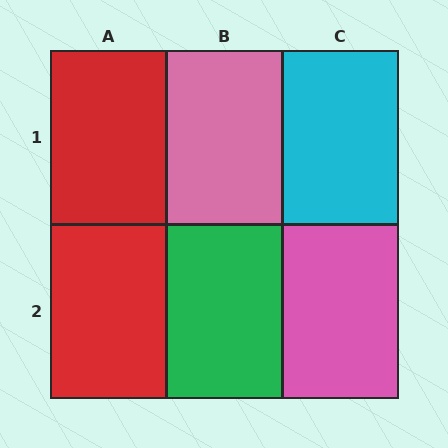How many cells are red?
2 cells are red.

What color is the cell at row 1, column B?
Pink.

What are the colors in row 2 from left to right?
Red, green, pink.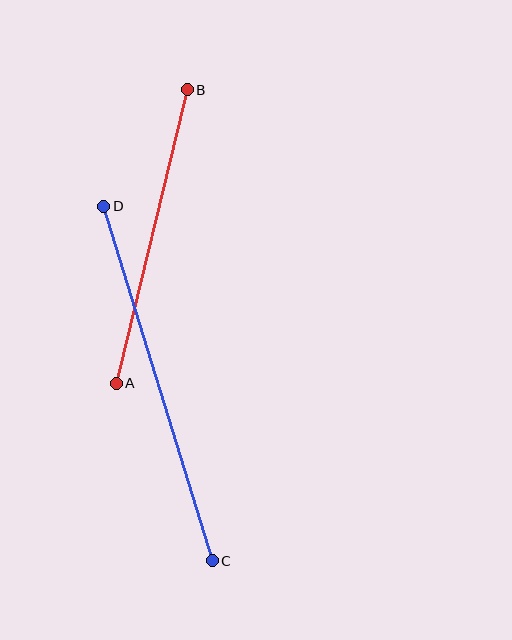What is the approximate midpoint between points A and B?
The midpoint is at approximately (152, 236) pixels.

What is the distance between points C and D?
The distance is approximately 371 pixels.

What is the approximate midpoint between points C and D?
The midpoint is at approximately (158, 383) pixels.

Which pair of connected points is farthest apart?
Points C and D are farthest apart.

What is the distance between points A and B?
The distance is approximately 302 pixels.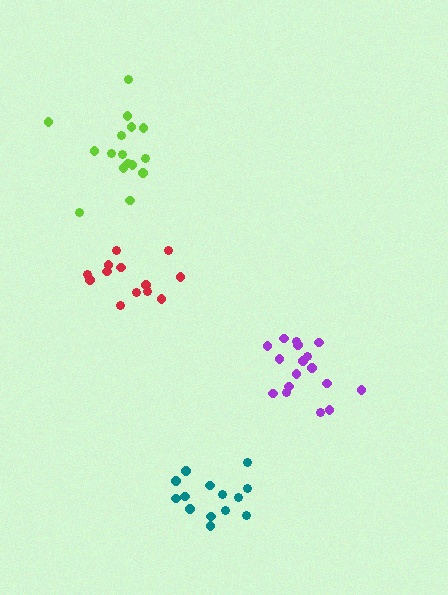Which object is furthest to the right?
The purple cluster is rightmost.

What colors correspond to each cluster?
The clusters are colored: lime, red, teal, purple.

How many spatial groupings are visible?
There are 4 spatial groupings.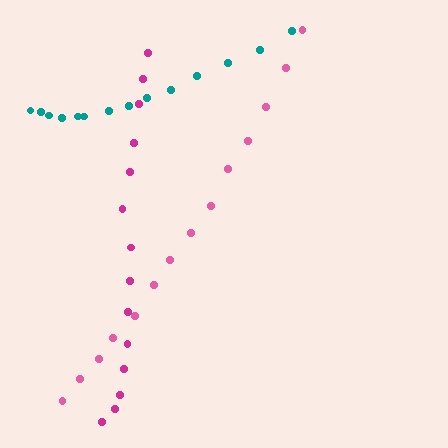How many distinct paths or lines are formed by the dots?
There are 3 distinct paths.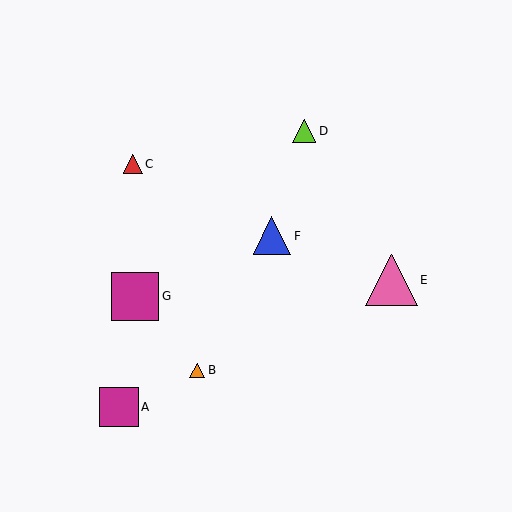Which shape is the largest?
The pink triangle (labeled E) is the largest.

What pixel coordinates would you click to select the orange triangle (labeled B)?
Click at (197, 370) to select the orange triangle B.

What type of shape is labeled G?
Shape G is a magenta square.